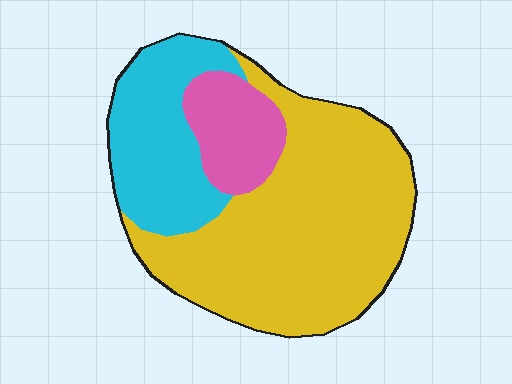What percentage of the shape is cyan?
Cyan takes up about one quarter (1/4) of the shape.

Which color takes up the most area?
Yellow, at roughly 60%.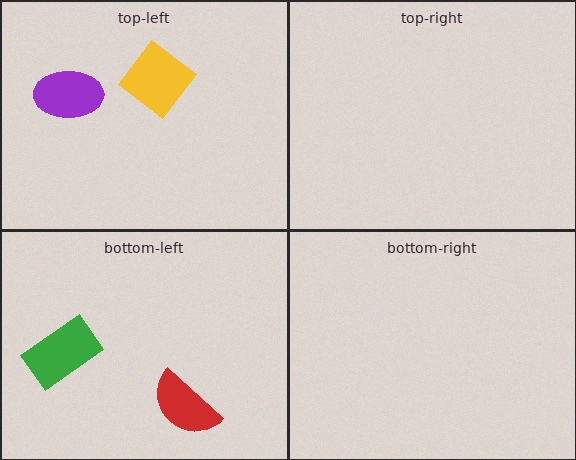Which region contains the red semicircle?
The bottom-left region.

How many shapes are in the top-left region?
2.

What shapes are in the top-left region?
The yellow diamond, the purple ellipse.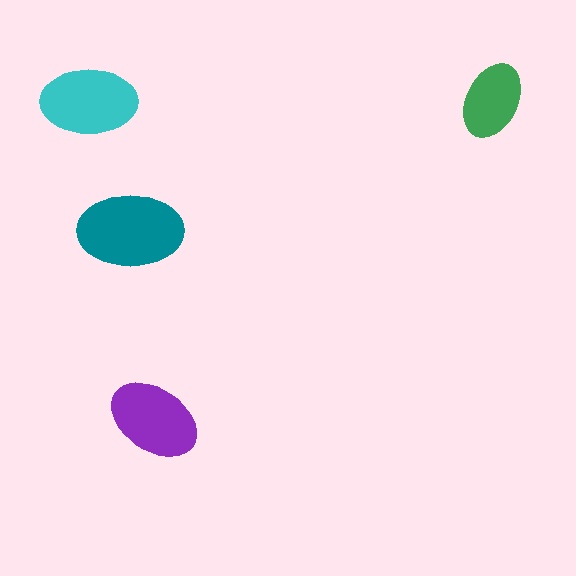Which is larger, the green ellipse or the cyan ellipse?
The cyan one.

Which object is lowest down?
The purple ellipse is bottommost.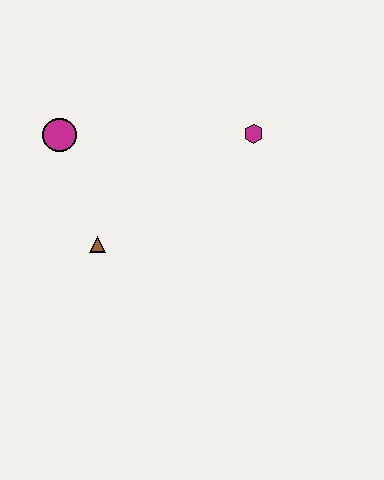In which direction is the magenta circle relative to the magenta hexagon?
The magenta circle is to the left of the magenta hexagon.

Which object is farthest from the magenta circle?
The magenta hexagon is farthest from the magenta circle.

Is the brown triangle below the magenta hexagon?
Yes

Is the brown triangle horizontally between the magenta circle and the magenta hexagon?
Yes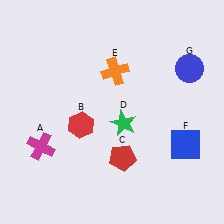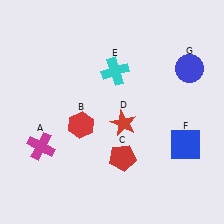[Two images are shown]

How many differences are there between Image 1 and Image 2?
There are 2 differences between the two images.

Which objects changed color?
D changed from green to red. E changed from orange to cyan.